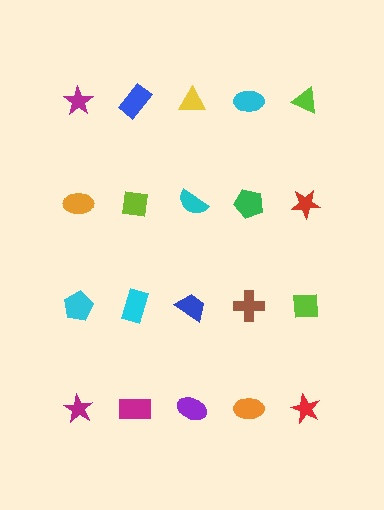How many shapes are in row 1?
5 shapes.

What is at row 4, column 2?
A magenta rectangle.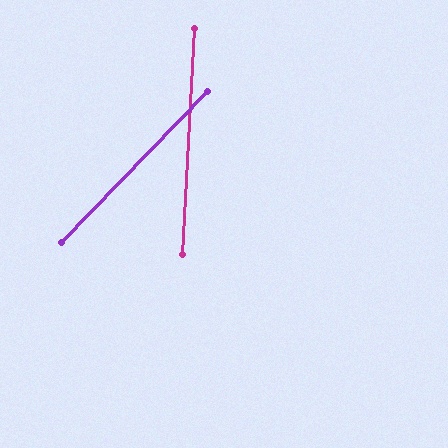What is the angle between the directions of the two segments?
Approximately 41 degrees.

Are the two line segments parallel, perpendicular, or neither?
Neither parallel nor perpendicular — they differ by about 41°.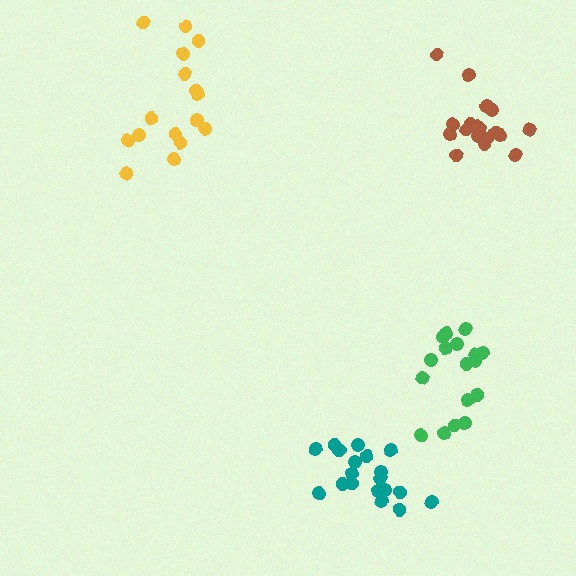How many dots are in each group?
Group 1: 16 dots, Group 2: 18 dots, Group 3: 19 dots, Group 4: 17 dots (70 total).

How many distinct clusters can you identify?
There are 4 distinct clusters.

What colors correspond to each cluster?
The clusters are colored: yellow, brown, teal, green.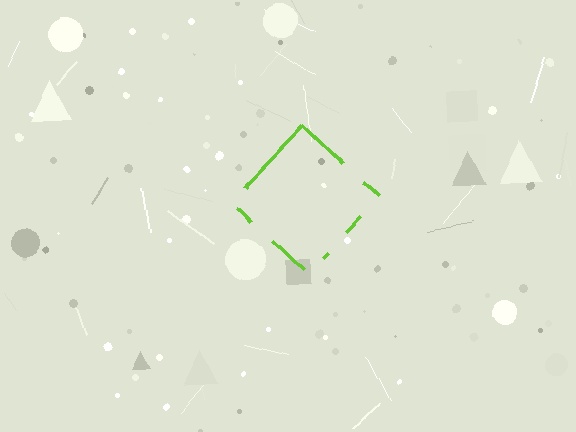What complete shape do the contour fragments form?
The contour fragments form a diamond.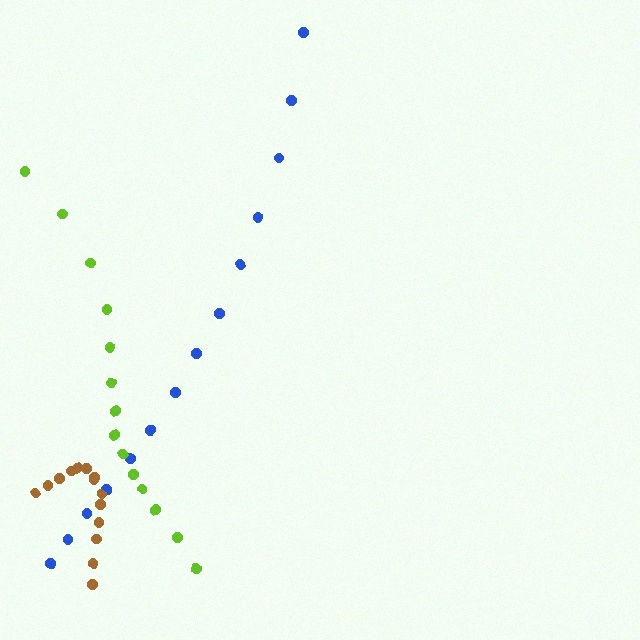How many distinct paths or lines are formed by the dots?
There are 3 distinct paths.